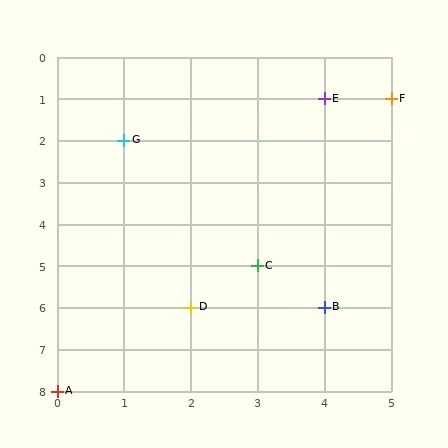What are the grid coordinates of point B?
Point B is at grid coordinates (4, 6).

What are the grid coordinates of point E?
Point E is at grid coordinates (4, 1).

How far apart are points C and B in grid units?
Points C and B are 1 column and 1 row apart (about 1.4 grid units diagonally).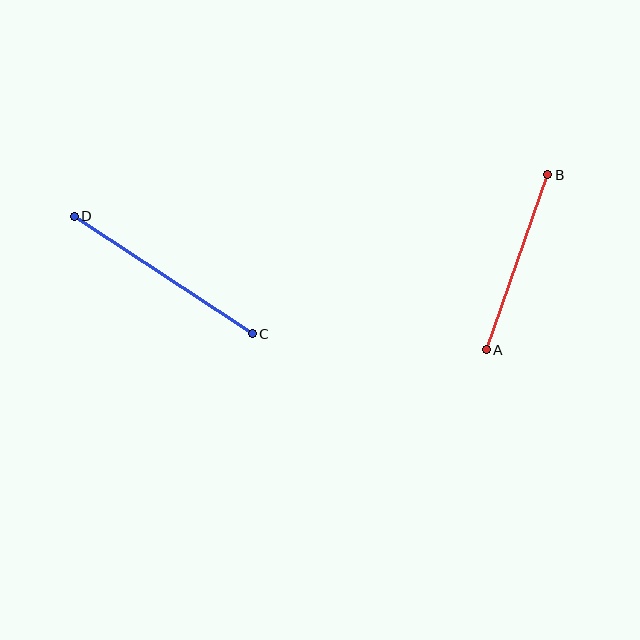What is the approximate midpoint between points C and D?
The midpoint is at approximately (163, 275) pixels.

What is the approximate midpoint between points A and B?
The midpoint is at approximately (517, 262) pixels.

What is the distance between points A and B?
The distance is approximately 185 pixels.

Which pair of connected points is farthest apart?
Points C and D are farthest apart.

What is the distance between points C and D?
The distance is approximately 213 pixels.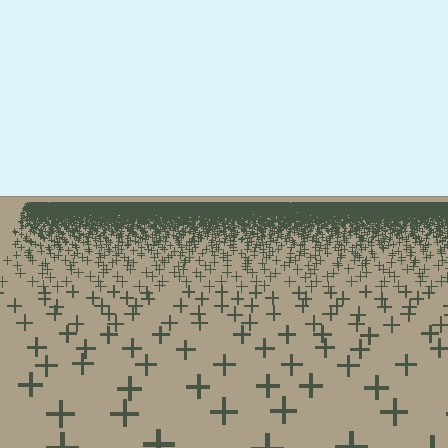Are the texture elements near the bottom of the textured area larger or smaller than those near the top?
Larger. Near the bottom, elements are closer to the viewer and appear at a bigger on-screen size.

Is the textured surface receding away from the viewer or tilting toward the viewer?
The surface is receding away from the viewer. Texture elements get smaller and denser toward the top.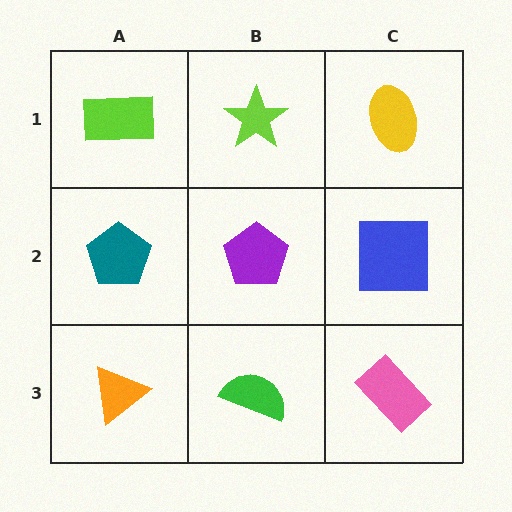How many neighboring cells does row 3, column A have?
2.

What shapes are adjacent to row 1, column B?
A purple pentagon (row 2, column B), a lime rectangle (row 1, column A), a yellow ellipse (row 1, column C).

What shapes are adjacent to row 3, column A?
A teal pentagon (row 2, column A), a green semicircle (row 3, column B).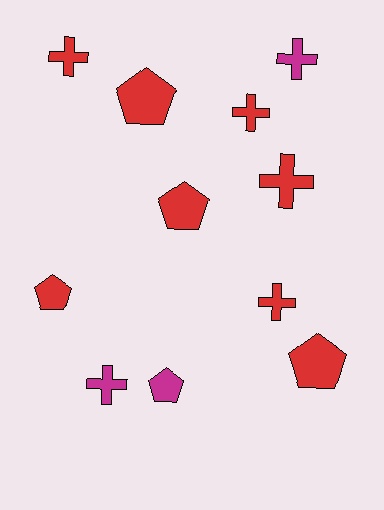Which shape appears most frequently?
Cross, with 6 objects.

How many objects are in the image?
There are 11 objects.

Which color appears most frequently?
Red, with 8 objects.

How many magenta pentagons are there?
There is 1 magenta pentagon.